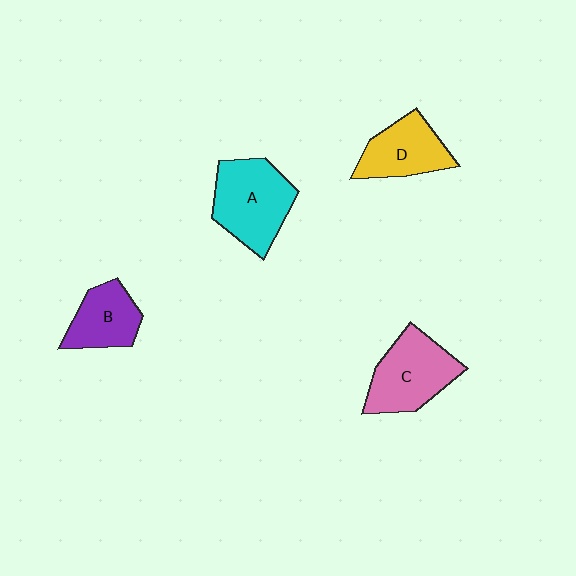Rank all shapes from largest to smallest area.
From largest to smallest: A (cyan), C (pink), D (yellow), B (purple).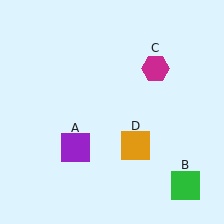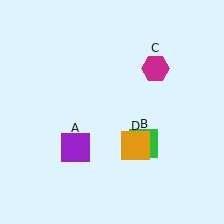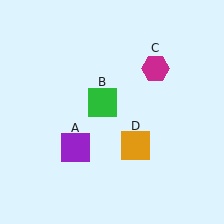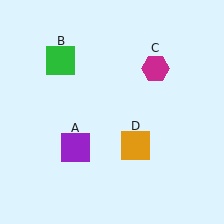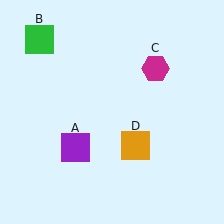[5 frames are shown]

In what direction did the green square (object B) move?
The green square (object B) moved up and to the left.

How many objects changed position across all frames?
1 object changed position: green square (object B).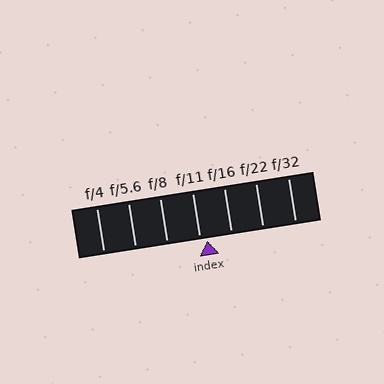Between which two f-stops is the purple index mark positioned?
The index mark is between f/11 and f/16.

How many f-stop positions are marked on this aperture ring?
There are 7 f-stop positions marked.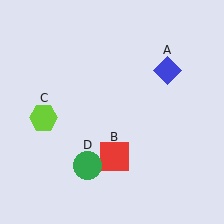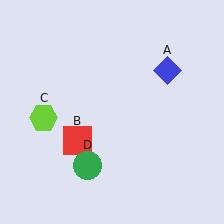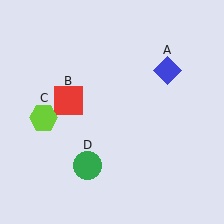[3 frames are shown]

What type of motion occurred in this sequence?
The red square (object B) rotated clockwise around the center of the scene.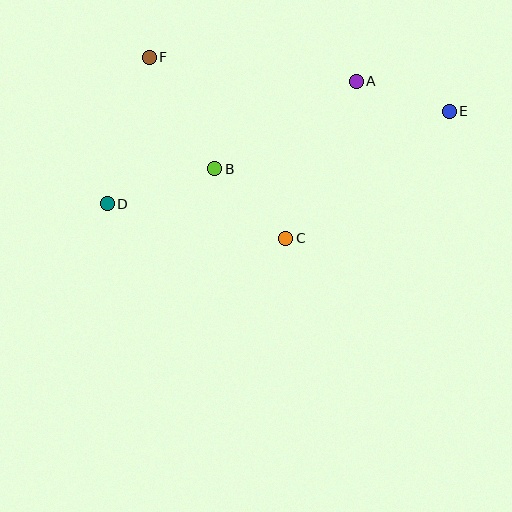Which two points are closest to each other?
Points A and E are closest to each other.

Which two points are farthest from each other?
Points D and E are farthest from each other.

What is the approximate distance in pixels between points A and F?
The distance between A and F is approximately 208 pixels.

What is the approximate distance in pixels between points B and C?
The distance between B and C is approximately 99 pixels.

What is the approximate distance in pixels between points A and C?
The distance between A and C is approximately 172 pixels.